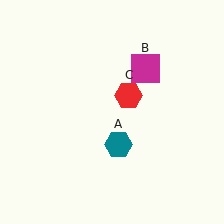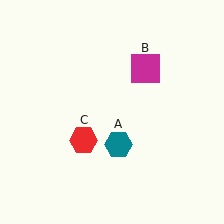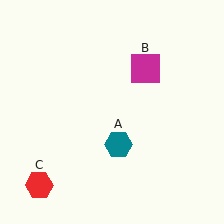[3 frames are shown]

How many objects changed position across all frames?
1 object changed position: red hexagon (object C).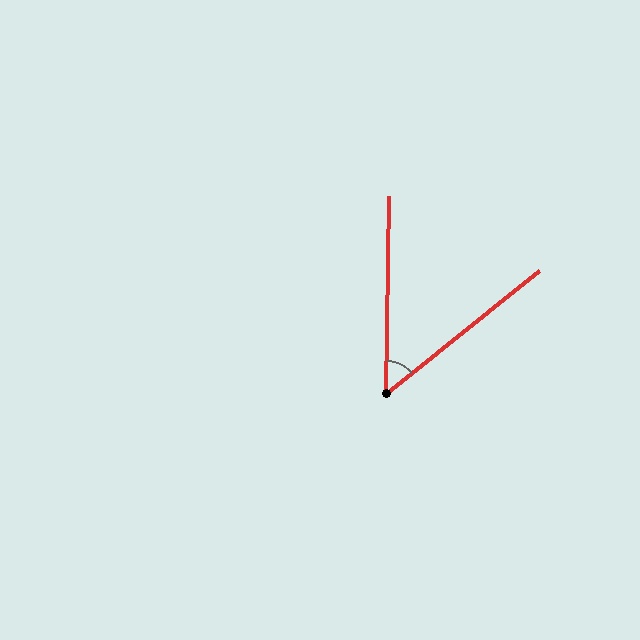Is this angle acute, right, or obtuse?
It is acute.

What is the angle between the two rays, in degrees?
Approximately 50 degrees.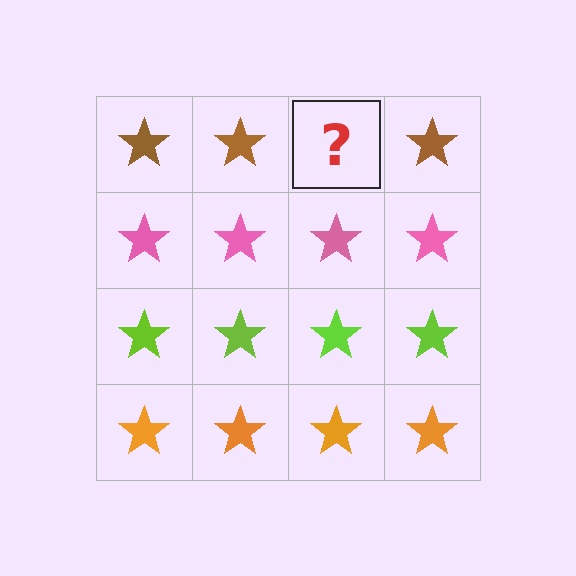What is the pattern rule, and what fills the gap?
The rule is that each row has a consistent color. The gap should be filled with a brown star.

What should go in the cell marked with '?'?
The missing cell should contain a brown star.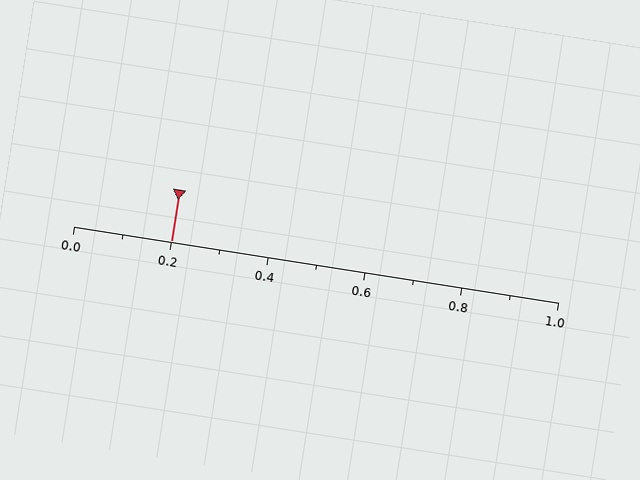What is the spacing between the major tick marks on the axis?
The major ticks are spaced 0.2 apart.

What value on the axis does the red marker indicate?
The marker indicates approximately 0.2.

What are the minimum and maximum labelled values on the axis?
The axis runs from 0.0 to 1.0.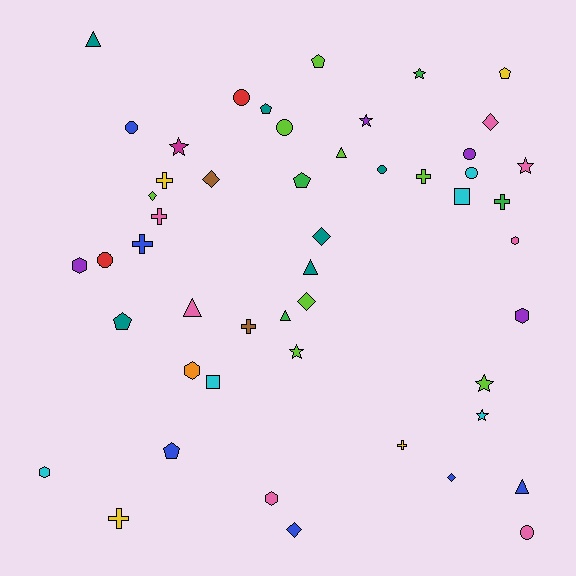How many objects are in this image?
There are 50 objects.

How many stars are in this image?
There are 7 stars.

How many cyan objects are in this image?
There are 5 cyan objects.